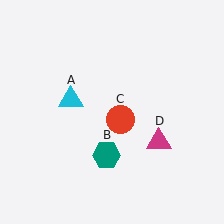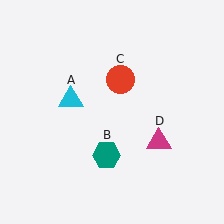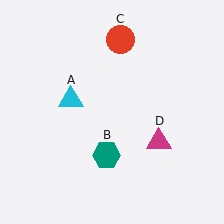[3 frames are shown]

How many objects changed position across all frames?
1 object changed position: red circle (object C).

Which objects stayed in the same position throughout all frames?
Cyan triangle (object A) and teal hexagon (object B) and magenta triangle (object D) remained stationary.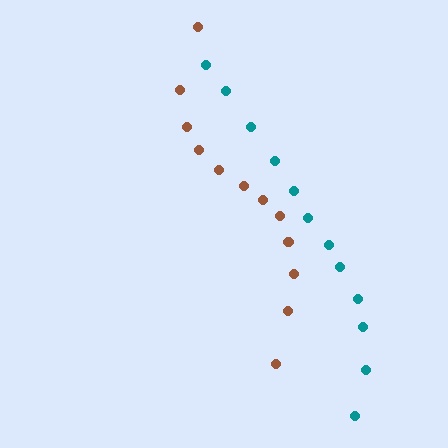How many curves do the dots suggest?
There are 2 distinct paths.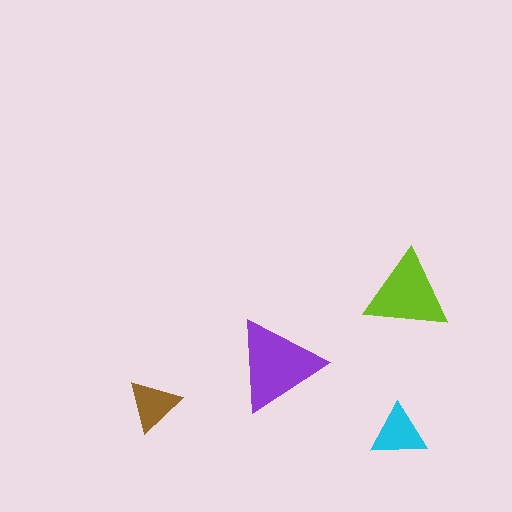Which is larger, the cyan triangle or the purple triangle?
The purple one.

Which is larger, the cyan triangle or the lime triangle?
The lime one.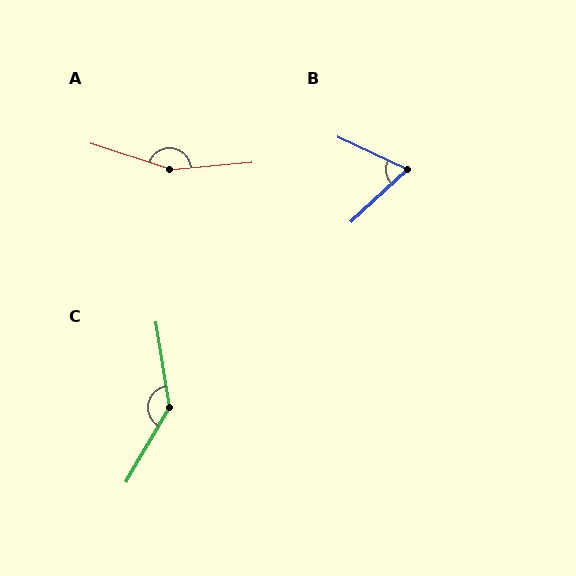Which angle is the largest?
A, at approximately 157 degrees.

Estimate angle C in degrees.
Approximately 141 degrees.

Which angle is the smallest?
B, at approximately 68 degrees.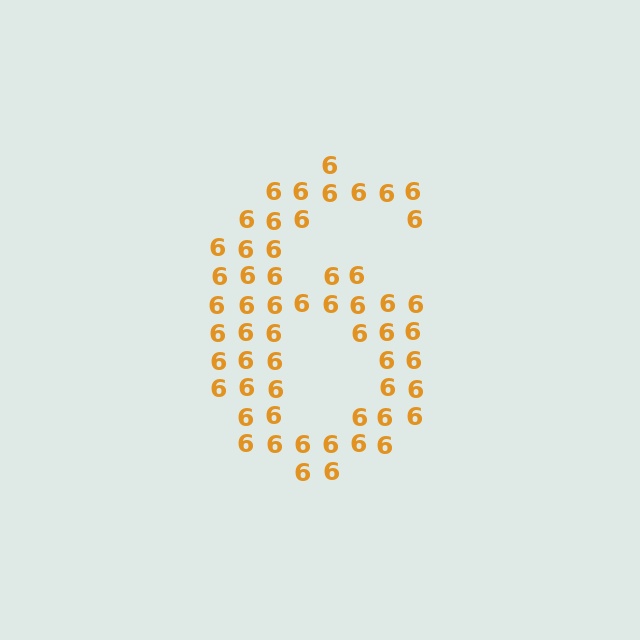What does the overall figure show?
The overall figure shows the digit 6.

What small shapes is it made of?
It is made of small digit 6's.